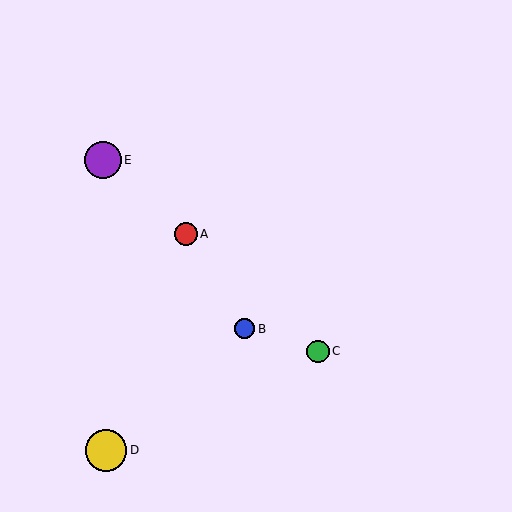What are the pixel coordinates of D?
Object D is at (106, 450).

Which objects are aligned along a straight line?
Objects A, C, E are aligned along a straight line.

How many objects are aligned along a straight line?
3 objects (A, C, E) are aligned along a straight line.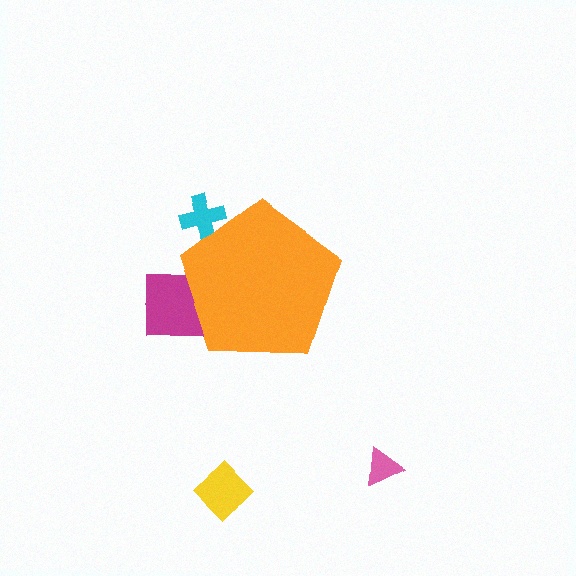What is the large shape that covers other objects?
An orange pentagon.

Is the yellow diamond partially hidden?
No, the yellow diamond is fully visible.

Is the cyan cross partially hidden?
Yes, the cyan cross is partially hidden behind the orange pentagon.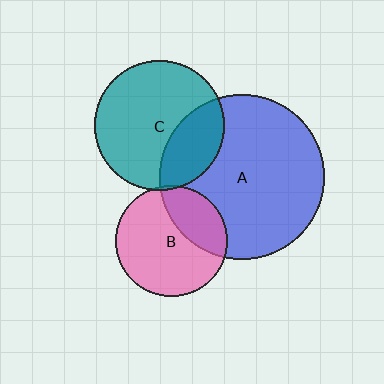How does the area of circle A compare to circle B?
Approximately 2.2 times.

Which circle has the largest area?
Circle A (blue).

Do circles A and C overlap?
Yes.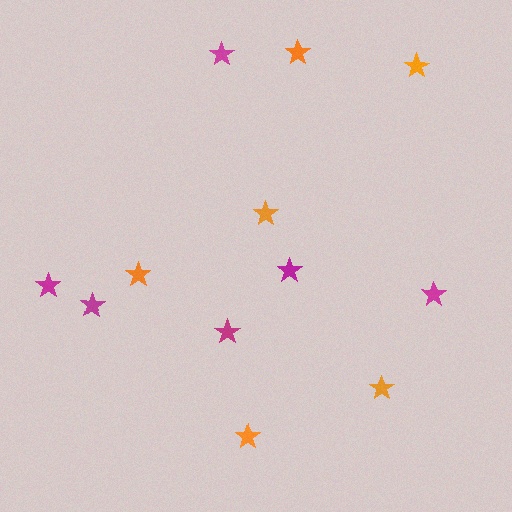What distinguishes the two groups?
There are 2 groups: one group of orange stars (6) and one group of magenta stars (6).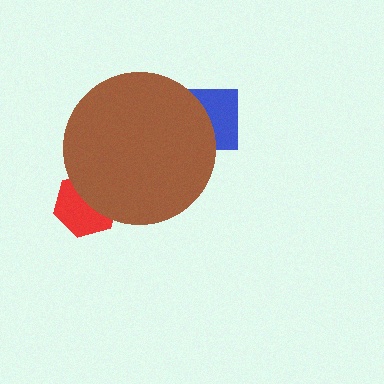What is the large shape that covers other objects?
A brown circle.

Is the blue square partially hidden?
Yes, the blue square is partially hidden behind the brown circle.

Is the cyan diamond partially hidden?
Yes, the cyan diamond is partially hidden behind the brown circle.